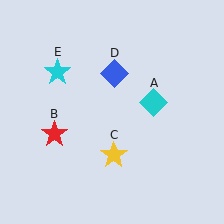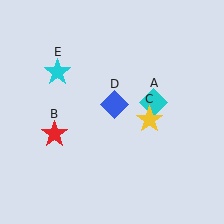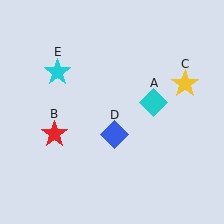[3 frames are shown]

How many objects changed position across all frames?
2 objects changed position: yellow star (object C), blue diamond (object D).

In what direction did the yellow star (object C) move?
The yellow star (object C) moved up and to the right.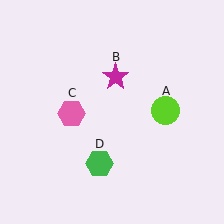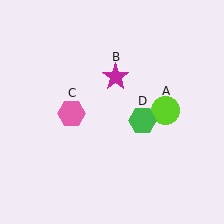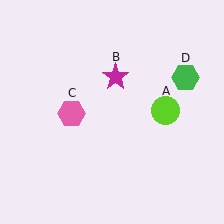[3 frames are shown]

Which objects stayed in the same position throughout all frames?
Lime circle (object A) and magenta star (object B) and pink hexagon (object C) remained stationary.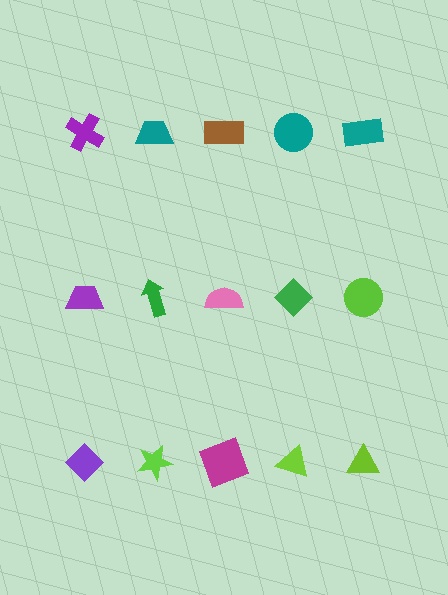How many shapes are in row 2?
5 shapes.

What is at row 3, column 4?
A lime triangle.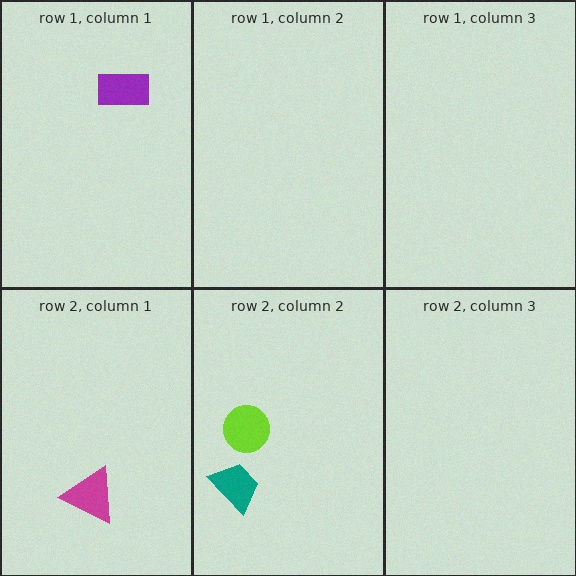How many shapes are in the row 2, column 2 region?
2.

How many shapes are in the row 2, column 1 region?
1.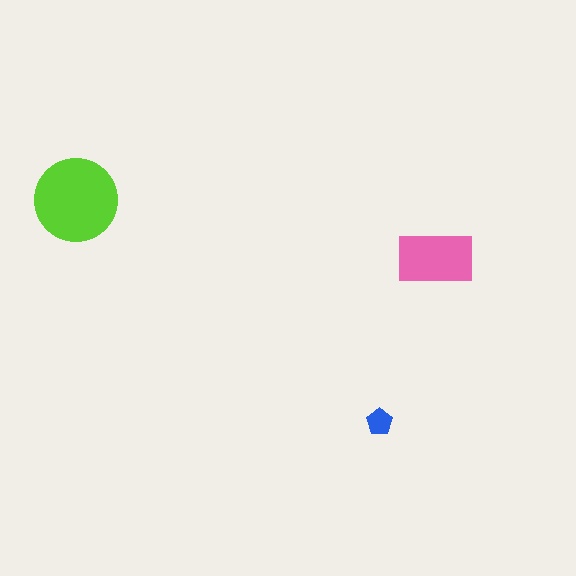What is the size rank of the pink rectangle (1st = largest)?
2nd.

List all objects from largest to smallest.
The lime circle, the pink rectangle, the blue pentagon.